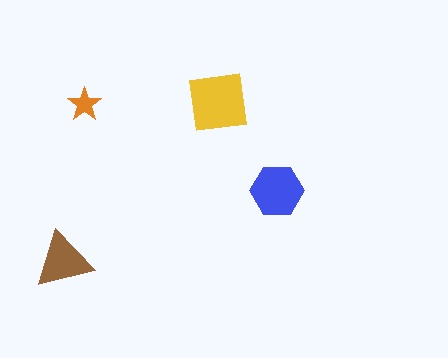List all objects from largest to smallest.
The yellow square, the blue hexagon, the brown triangle, the orange star.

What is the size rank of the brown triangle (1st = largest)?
3rd.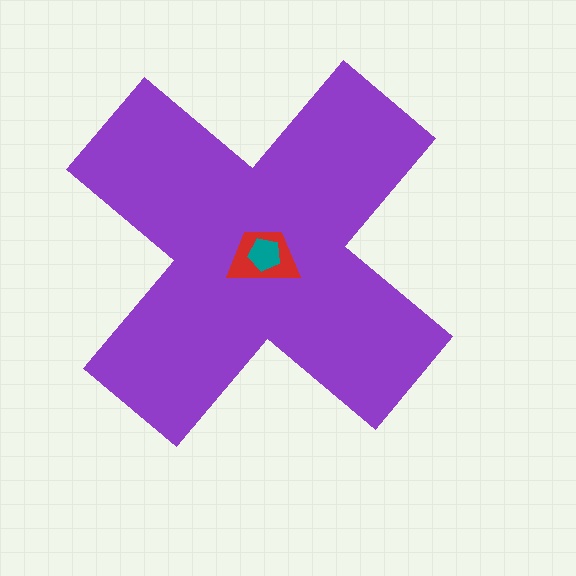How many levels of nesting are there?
3.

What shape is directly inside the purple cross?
The red trapezoid.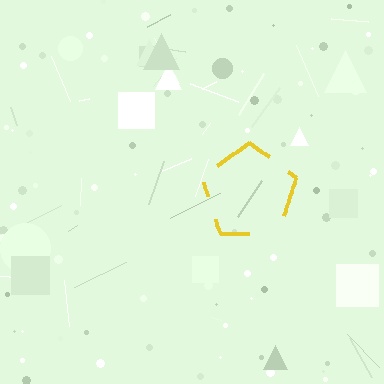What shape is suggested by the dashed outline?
The dashed outline suggests a pentagon.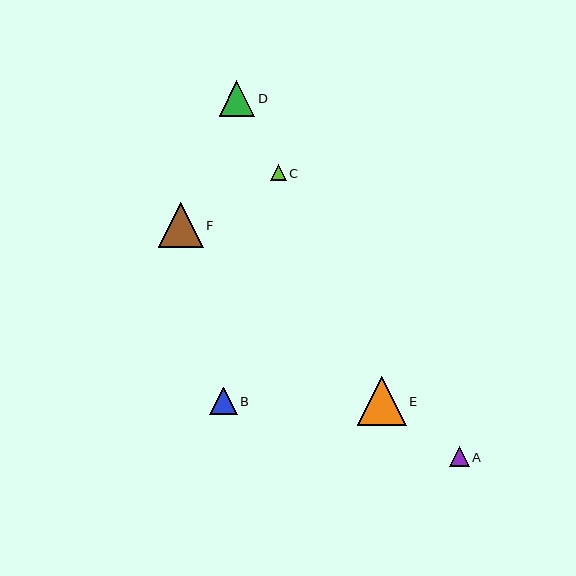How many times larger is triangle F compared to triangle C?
Triangle F is approximately 2.8 times the size of triangle C.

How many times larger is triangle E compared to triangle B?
Triangle E is approximately 1.8 times the size of triangle B.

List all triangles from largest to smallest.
From largest to smallest: E, F, D, B, A, C.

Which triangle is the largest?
Triangle E is the largest with a size of approximately 49 pixels.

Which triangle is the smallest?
Triangle C is the smallest with a size of approximately 16 pixels.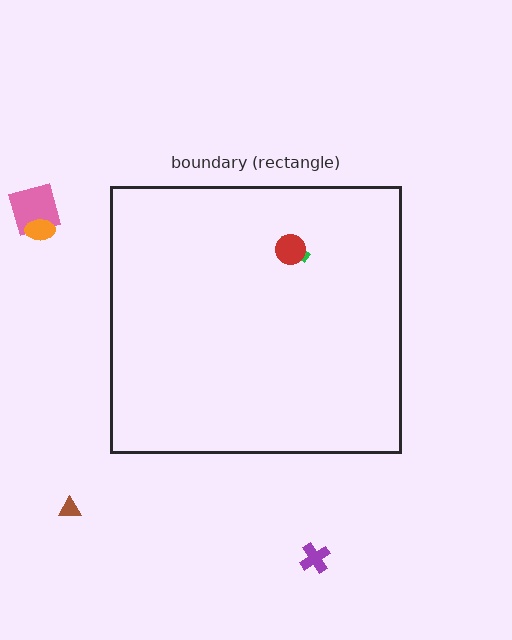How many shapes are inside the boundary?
2 inside, 4 outside.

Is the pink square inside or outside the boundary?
Outside.